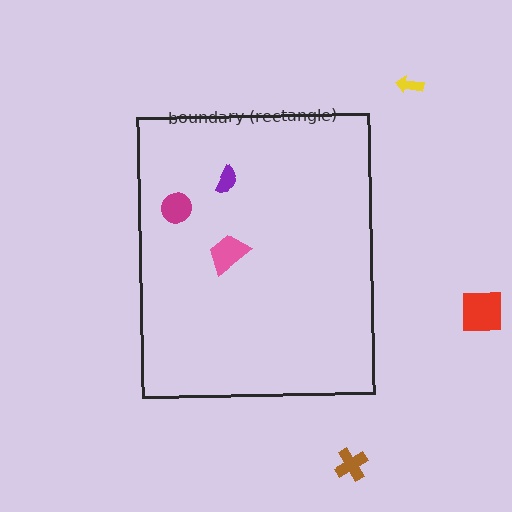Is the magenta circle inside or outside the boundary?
Inside.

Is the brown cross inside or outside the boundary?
Outside.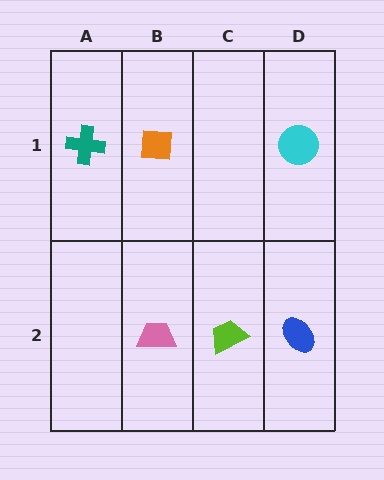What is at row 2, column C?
A lime trapezoid.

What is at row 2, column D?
A blue ellipse.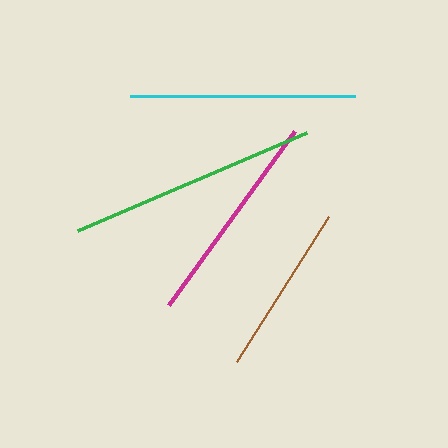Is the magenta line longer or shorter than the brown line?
The magenta line is longer than the brown line.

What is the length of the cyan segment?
The cyan segment is approximately 225 pixels long.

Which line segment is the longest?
The green line is the longest at approximately 249 pixels.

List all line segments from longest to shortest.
From longest to shortest: green, cyan, magenta, brown.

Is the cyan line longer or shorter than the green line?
The green line is longer than the cyan line.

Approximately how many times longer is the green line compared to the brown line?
The green line is approximately 1.4 times the length of the brown line.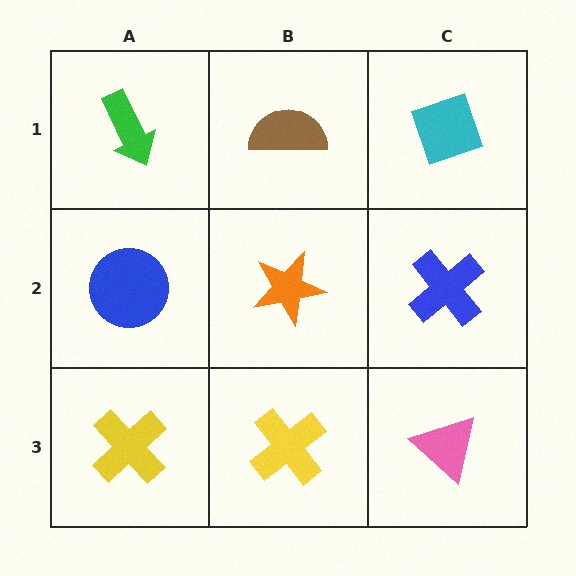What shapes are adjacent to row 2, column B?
A brown semicircle (row 1, column B), a yellow cross (row 3, column B), a blue circle (row 2, column A), a blue cross (row 2, column C).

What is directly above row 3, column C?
A blue cross.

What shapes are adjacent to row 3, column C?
A blue cross (row 2, column C), a yellow cross (row 3, column B).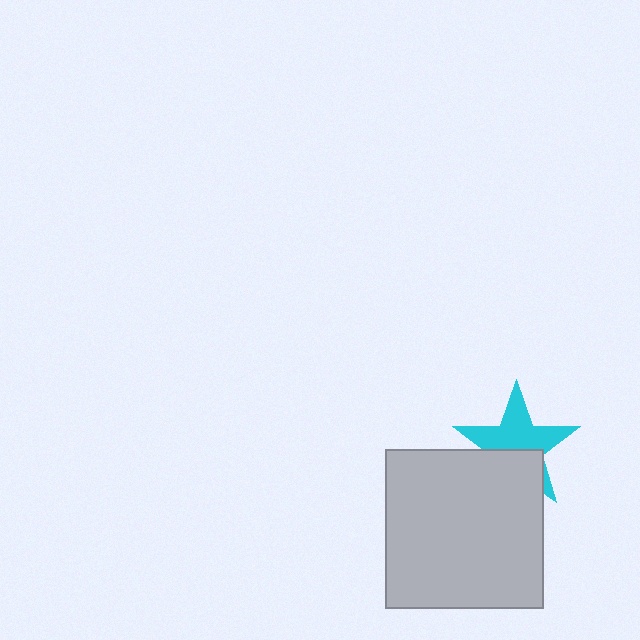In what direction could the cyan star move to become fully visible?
The cyan star could move up. That would shift it out from behind the light gray square entirely.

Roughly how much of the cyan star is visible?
About half of it is visible (roughly 62%).